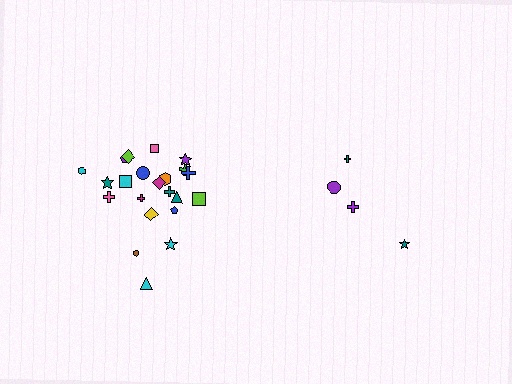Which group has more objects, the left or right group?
The left group.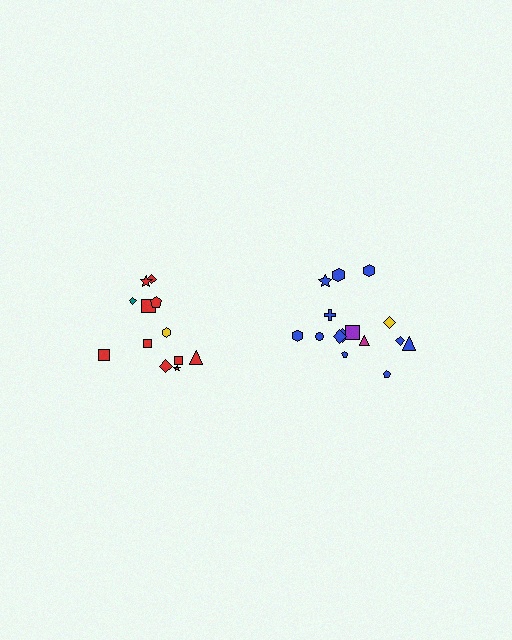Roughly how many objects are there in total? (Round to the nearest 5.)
Roughly 25 objects in total.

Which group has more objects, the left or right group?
The right group.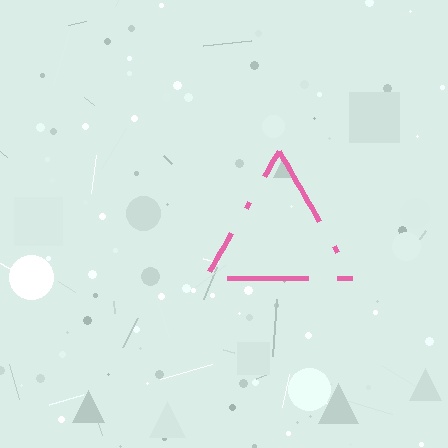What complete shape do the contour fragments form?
The contour fragments form a triangle.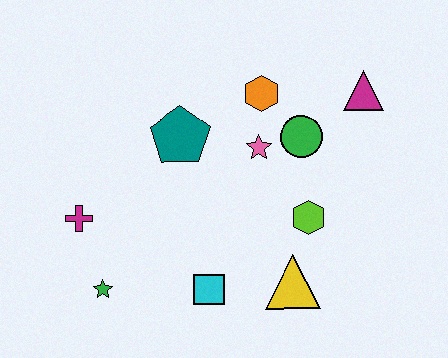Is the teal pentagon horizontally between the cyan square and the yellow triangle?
No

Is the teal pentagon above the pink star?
Yes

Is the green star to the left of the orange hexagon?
Yes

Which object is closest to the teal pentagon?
The pink star is closest to the teal pentagon.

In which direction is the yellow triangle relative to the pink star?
The yellow triangle is below the pink star.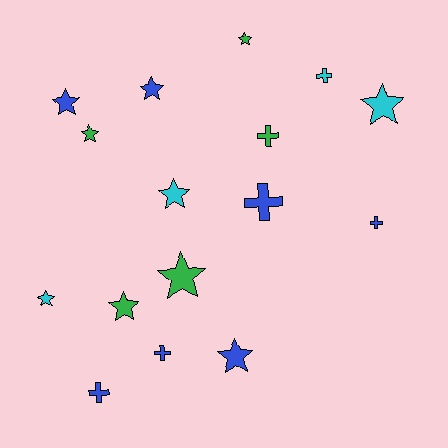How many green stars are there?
There are 4 green stars.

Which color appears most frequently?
Blue, with 7 objects.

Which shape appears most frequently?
Star, with 10 objects.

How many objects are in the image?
There are 16 objects.